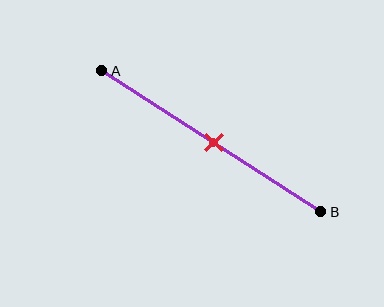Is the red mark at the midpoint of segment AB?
Yes, the mark is approximately at the midpoint.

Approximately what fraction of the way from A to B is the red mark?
The red mark is approximately 50% of the way from A to B.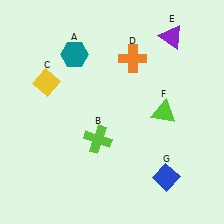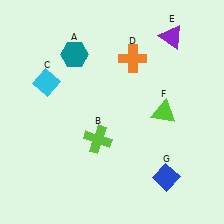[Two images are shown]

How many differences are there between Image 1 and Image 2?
There is 1 difference between the two images.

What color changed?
The diamond (C) changed from yellow in Image 1 to cyan in Image 2.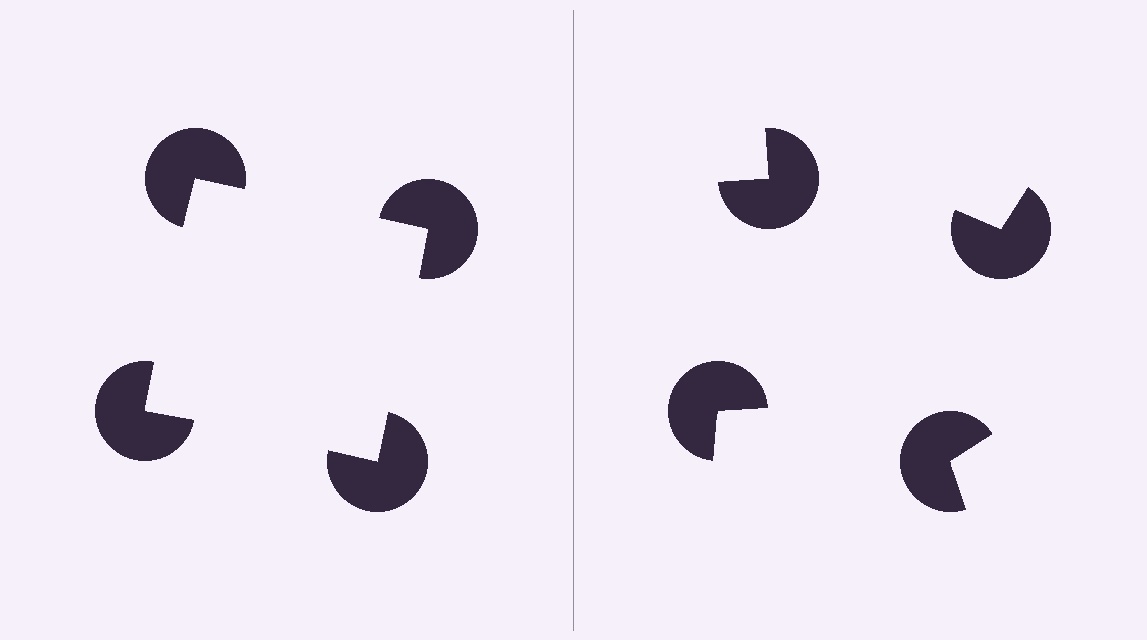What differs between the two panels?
The pac-man discs are positioned identically on both sides; only the wedge orientations differ. On the left they align to a square; on the right they are misaligned.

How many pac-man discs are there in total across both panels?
8 — 4 on each side.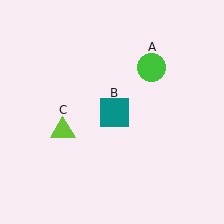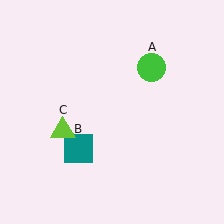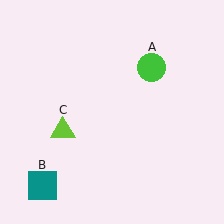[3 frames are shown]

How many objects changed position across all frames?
1 object changed position: teal square (object B).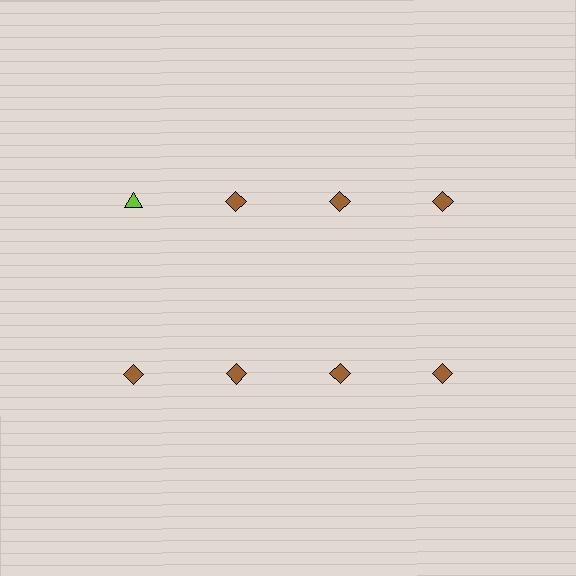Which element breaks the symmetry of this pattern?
The lime triangle in the top row, leftmost column breaks the symmetry. All other shapes are brown diamonds.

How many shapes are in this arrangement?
There are 8 shapes arranged in a grid pattern.